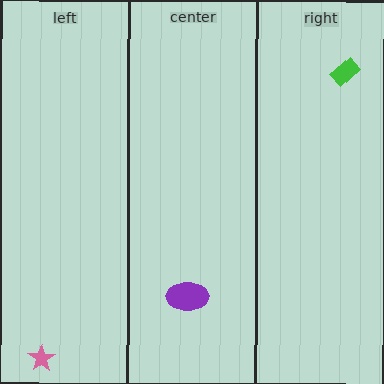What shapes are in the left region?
The pink star.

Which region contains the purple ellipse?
The center region.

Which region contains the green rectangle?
The right region.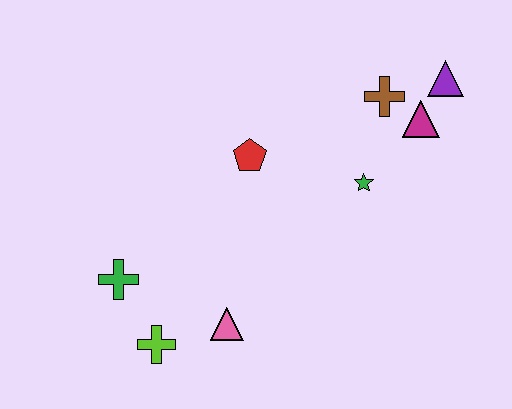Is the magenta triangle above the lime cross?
Yes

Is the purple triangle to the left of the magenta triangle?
No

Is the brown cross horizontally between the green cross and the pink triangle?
No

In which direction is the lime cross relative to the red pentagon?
The lime cross is below the red pentagon.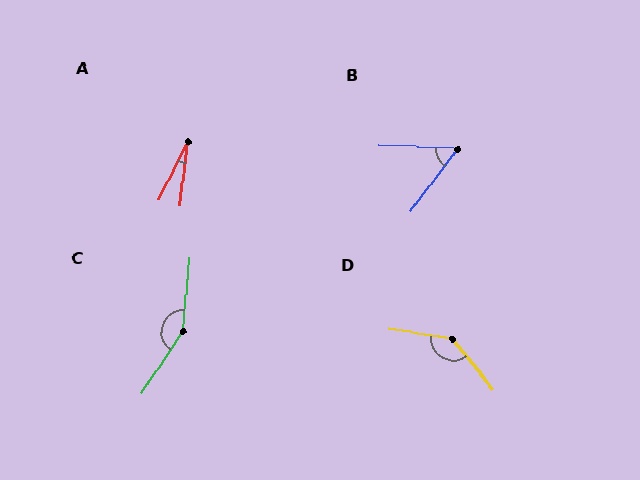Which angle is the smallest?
A, at approximately 19 degrees.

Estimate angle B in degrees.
Approximately 55 degrees.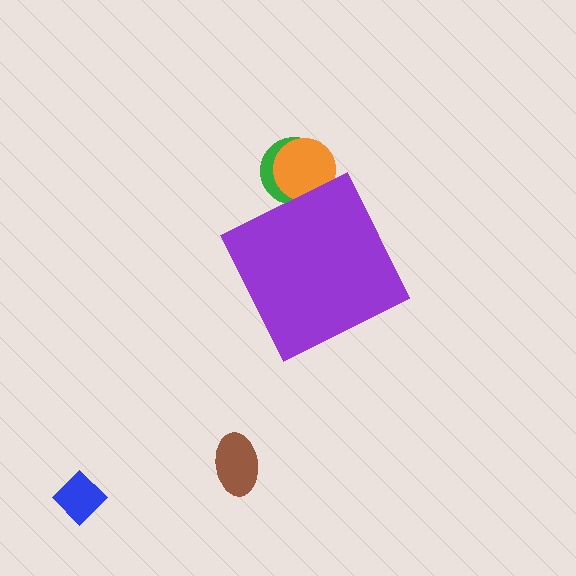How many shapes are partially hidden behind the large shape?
2 shapes are partially hidden.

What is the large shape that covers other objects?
A purple diamond.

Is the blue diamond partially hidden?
No, the blue diamond is fully visible.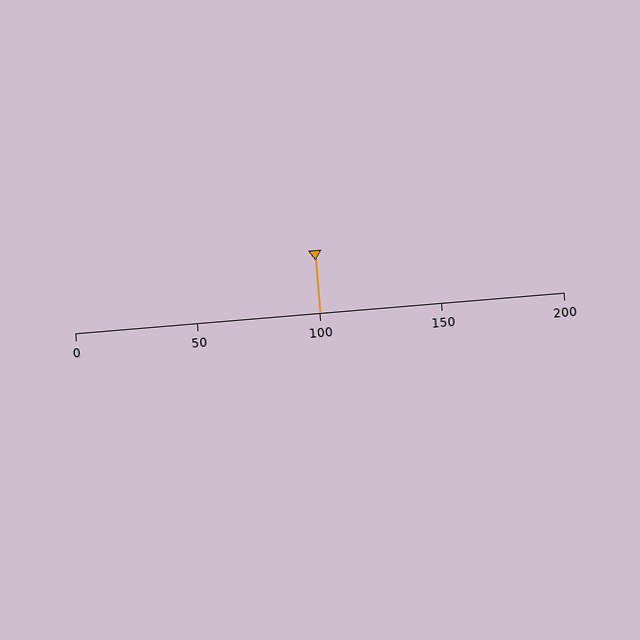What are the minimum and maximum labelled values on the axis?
The axis runs from 0 to 200.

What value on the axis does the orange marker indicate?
The marker indicates approximately 100.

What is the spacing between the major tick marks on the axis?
The major ticks are spaced 50 apart.